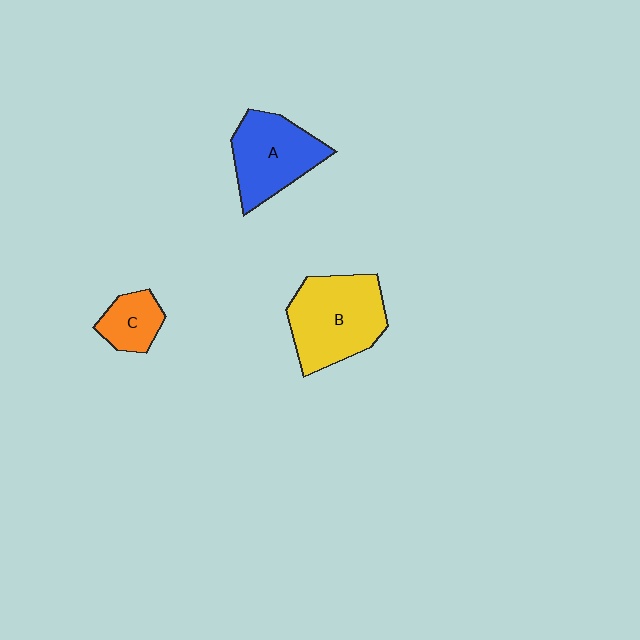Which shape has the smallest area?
Shape C (orange).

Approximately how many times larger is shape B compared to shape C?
Approximately 2.4 times.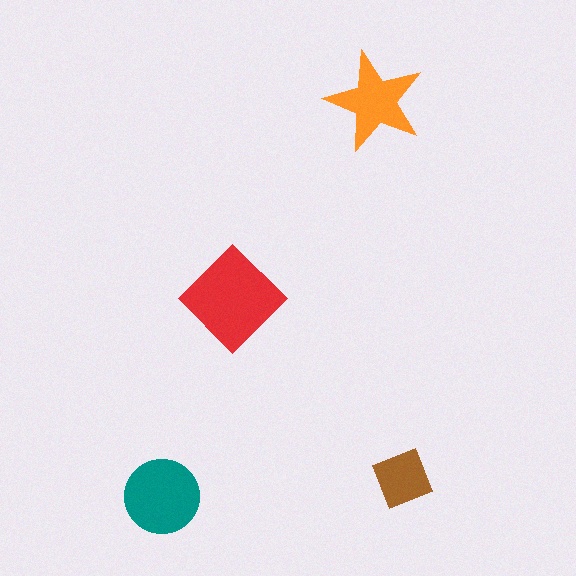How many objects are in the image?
There are 4 objects in the image.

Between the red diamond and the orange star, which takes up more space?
The red diamond.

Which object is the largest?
The red diamond.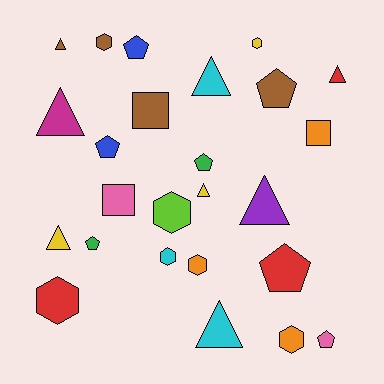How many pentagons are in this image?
There are 7 pentagons.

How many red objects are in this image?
There are 3 red objects.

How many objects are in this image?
There are 25 objects.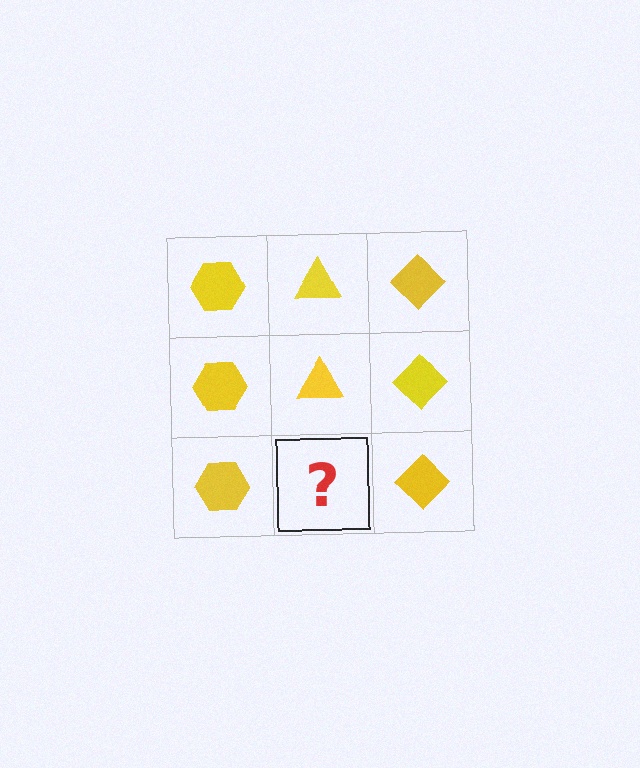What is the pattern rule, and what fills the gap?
The rule is that each column has a consistent shape. The gap should be filled with a yellow triangle.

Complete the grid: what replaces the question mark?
The question mark should be replaced with a yellow triangle.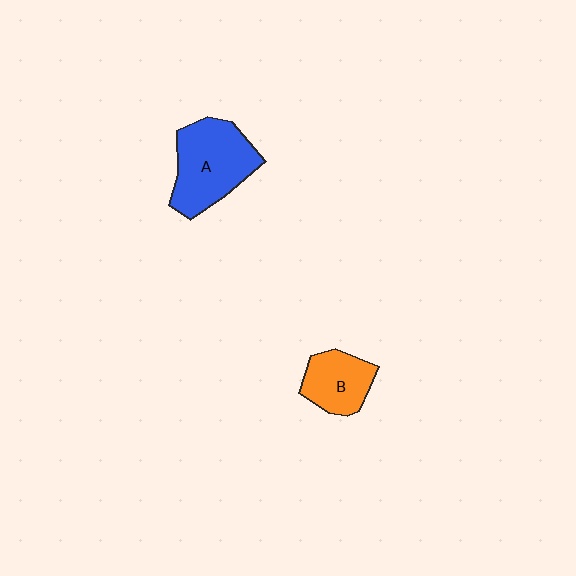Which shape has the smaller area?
Shape B (orange).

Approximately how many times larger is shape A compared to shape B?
Approximately 1.7 times.